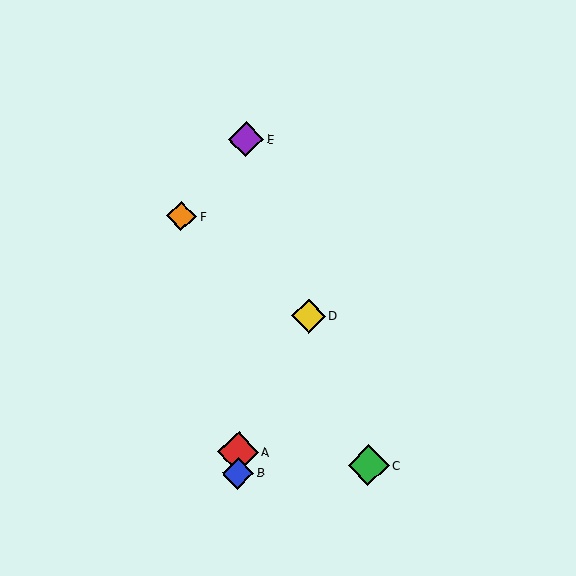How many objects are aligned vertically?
3 objects (A, B, E) are aligned vertically.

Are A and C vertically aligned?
No, A is at x≈238 and C is at x≈369.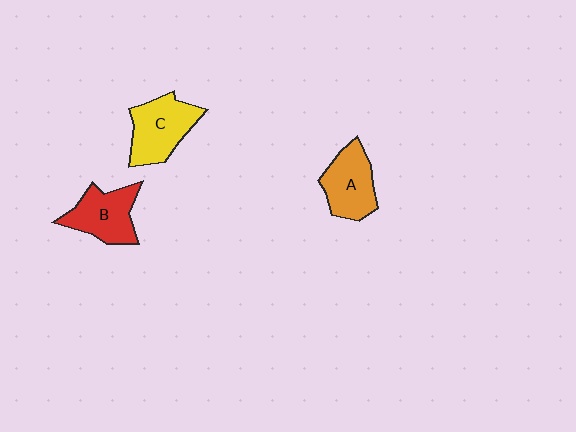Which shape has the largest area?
Shape C (yellow).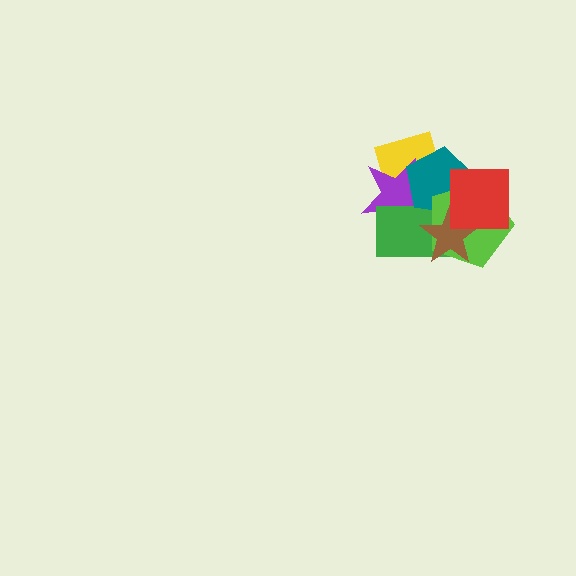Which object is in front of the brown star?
The red square is in front of the brown star.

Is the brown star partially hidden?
Yes, it is partially covered by another shape.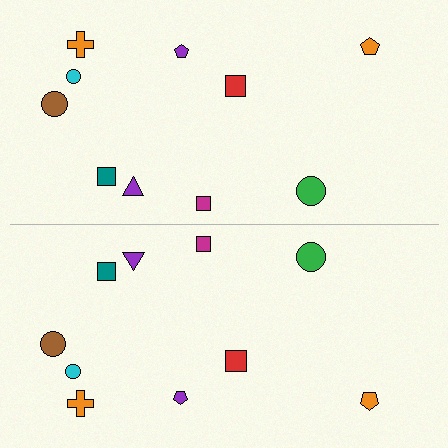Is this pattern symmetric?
Yes, this pattern has bilateral (reflection) symmetry.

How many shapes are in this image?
There are 20 shapes in this image.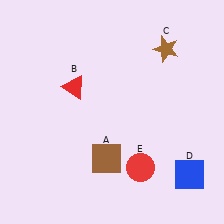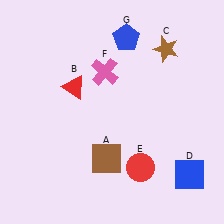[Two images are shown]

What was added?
A pink cross (F), a blue pentagon (G) were added in Image 2.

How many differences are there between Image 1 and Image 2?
There are 2 differences between the two images.